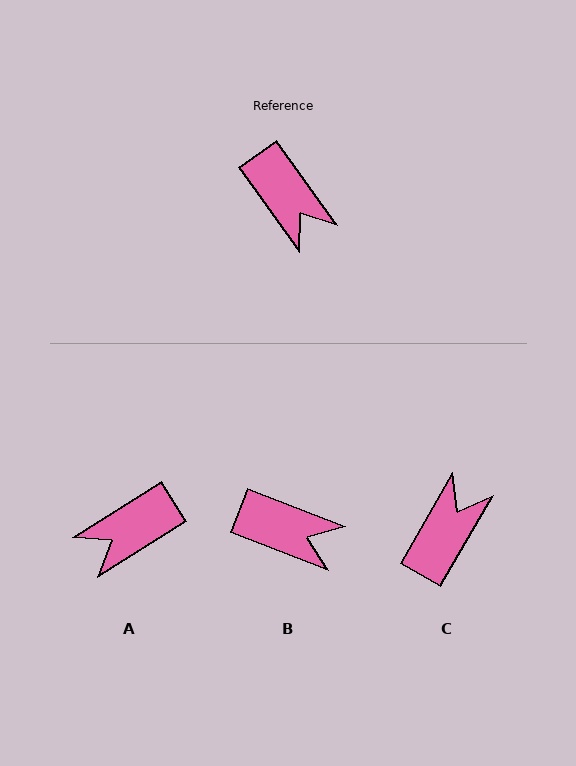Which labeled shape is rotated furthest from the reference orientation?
C, about 114 degrees away.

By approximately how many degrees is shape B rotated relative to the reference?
Approximately 33 degrees counter-clockwise.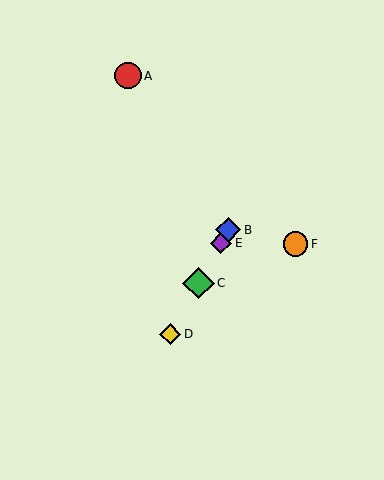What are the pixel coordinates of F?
Object F is at (295, 244).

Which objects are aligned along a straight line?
Objects B, C, D, E are aligned along a straight line.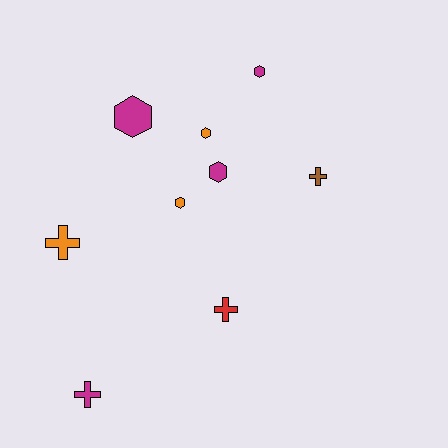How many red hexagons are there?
There are no red hexagons.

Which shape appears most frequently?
Hexagon, with 5 objects.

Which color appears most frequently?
Magenta, with 4 objects.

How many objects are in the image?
There are 9 objects.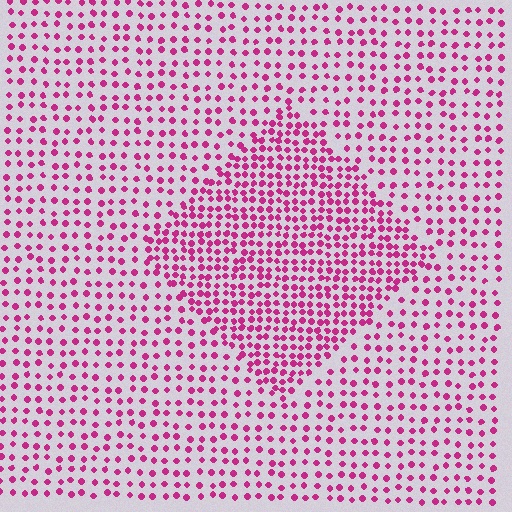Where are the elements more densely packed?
The elements are more densely packed inside the diamond boundary.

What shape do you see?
I see a diamond.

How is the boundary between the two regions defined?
The boundary is defined by a change in element density (approximately 1.9x ratio). All elements are the same color, size, and shape.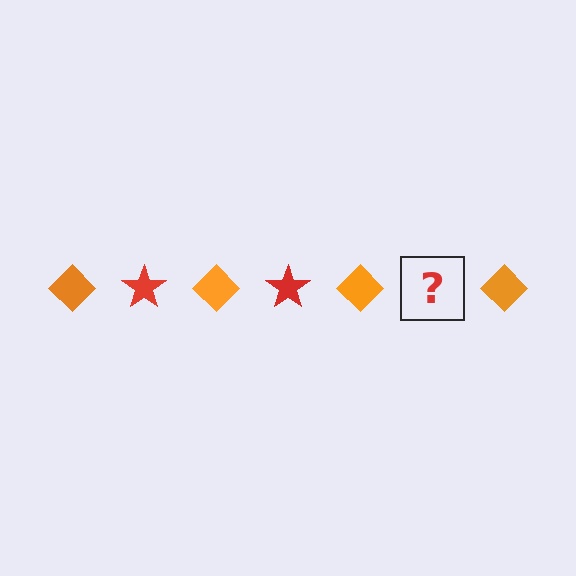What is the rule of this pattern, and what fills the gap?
The rule is that the pattern alternates between orange diamond and red star. The gap should be filled with a red star.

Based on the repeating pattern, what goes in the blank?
The blank should be a red star.